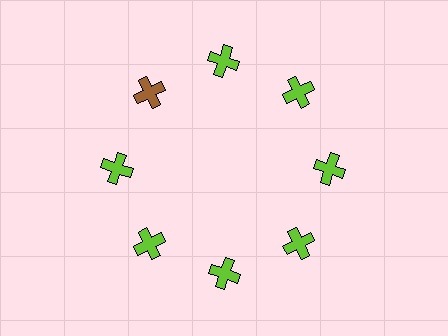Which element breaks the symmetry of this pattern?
The brown cross at roughly the 10 o'clock position breaks the symmetry. All other shapes are lime crosses.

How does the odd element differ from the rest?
It has a different color: brown instead of lime.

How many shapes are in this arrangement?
There are 8 shapes arranged in a ring pattern.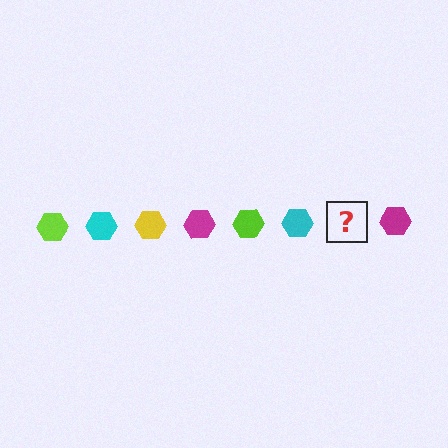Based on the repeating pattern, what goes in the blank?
The blank should be a yellow hexagon.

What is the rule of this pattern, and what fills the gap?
The rule is that the pattern cycles through lime, cyan, yellow, magenta hexagons. The gap should be filled with a yellow hexagon.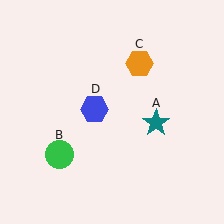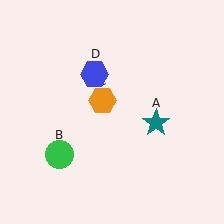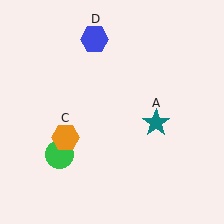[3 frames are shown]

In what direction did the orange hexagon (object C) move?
The orange hexagon (object C) moved down and to the left.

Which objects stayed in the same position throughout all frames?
Teal star (object A) and green circle (object B) remained stationary.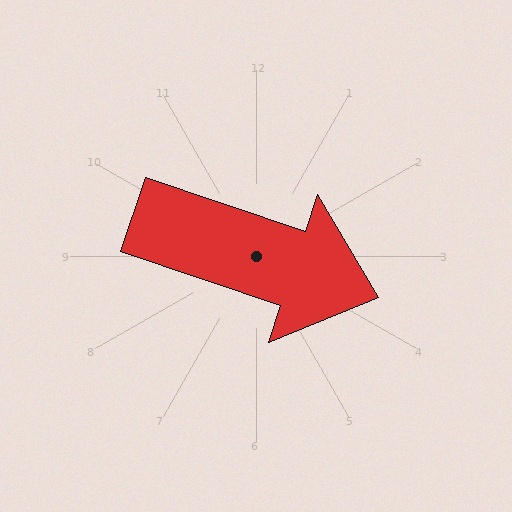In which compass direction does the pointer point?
East.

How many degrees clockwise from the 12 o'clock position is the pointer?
Approximately 109 degrees.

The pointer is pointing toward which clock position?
Roughly 4 o'clock.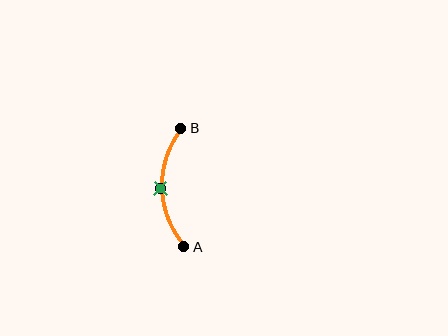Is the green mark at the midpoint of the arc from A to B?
Yes. The green mark lies on the arc at equal arc-length from both A and B — it is the arc midpoint.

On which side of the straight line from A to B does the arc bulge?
The arc bulges to the left of the straight line connecting A and B.